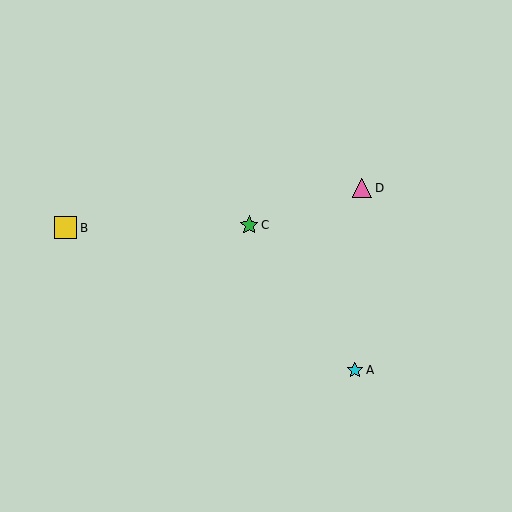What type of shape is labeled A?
Shape A is a cyan star.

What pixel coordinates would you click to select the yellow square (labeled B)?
Click at (66, 228) to select the yellow square B.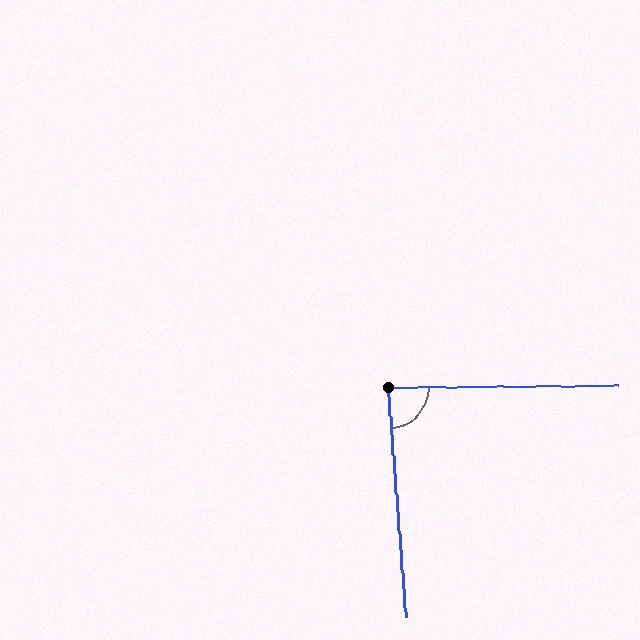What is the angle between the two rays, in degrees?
Approximately 86 degrees.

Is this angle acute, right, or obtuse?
It is approximately a right angle.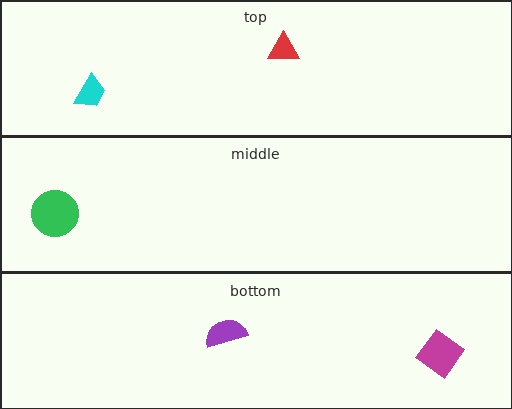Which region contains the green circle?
The middle region.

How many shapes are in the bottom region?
2.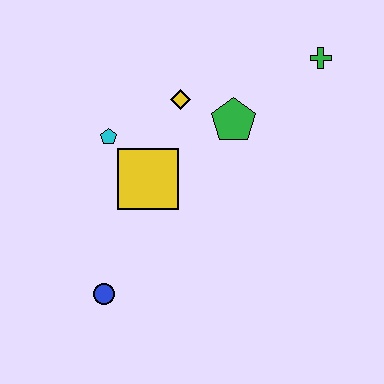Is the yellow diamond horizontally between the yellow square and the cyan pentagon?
No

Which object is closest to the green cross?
The green pentagon is closest to the green cross.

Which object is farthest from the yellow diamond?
The blue circle is farthest from the yellow diamond.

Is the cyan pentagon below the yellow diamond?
Yes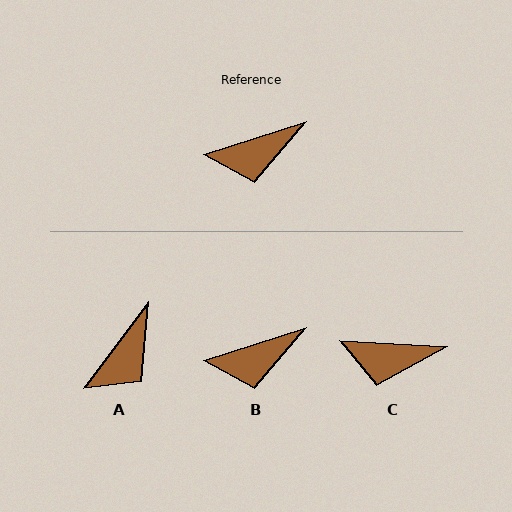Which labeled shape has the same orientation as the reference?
B.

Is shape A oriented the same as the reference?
No, it is off by about 36 degrees.